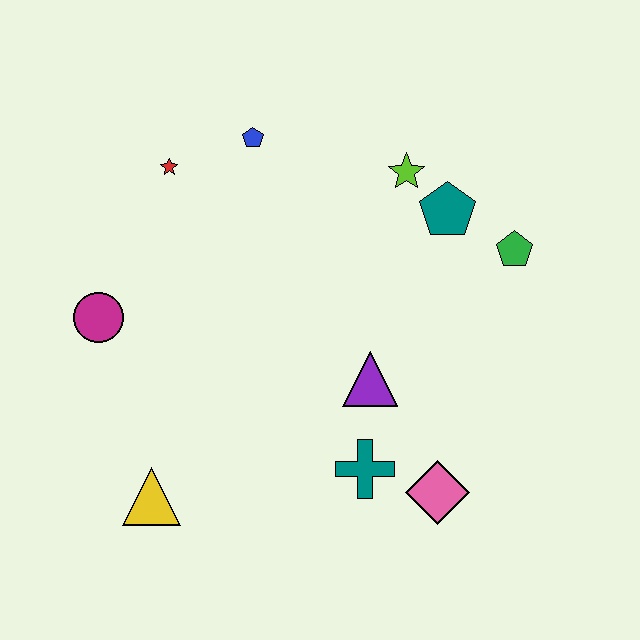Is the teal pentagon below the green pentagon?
No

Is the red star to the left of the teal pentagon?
Yes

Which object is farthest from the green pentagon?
The yellow triangle is farthest from the green pentagon.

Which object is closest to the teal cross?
The pink diamond is closest to the teal cross.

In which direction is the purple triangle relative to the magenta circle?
The purple triangle is to the right of the magenta circle.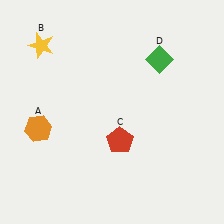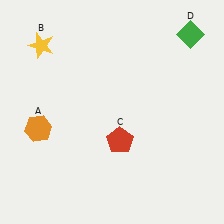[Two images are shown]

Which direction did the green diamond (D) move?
The green diamond (D) moved right.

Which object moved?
The green diamond (D) moved right.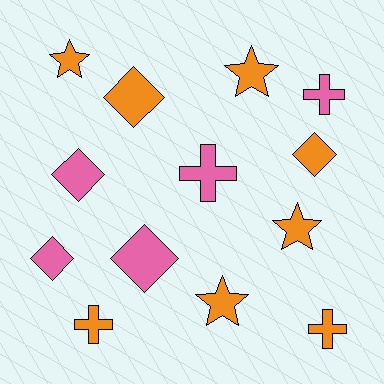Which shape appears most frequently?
Diamond, with 5 objects.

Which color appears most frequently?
Orange, with 8 objects.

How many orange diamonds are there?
There are 2 orange diamonds.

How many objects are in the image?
There are 13 objects.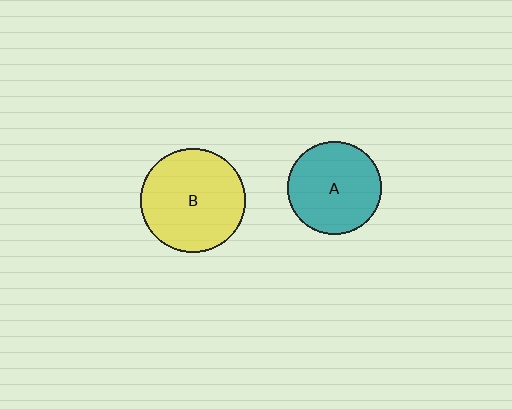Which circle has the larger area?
Circle B (yellow).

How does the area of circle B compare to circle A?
Approximately 1.3 times.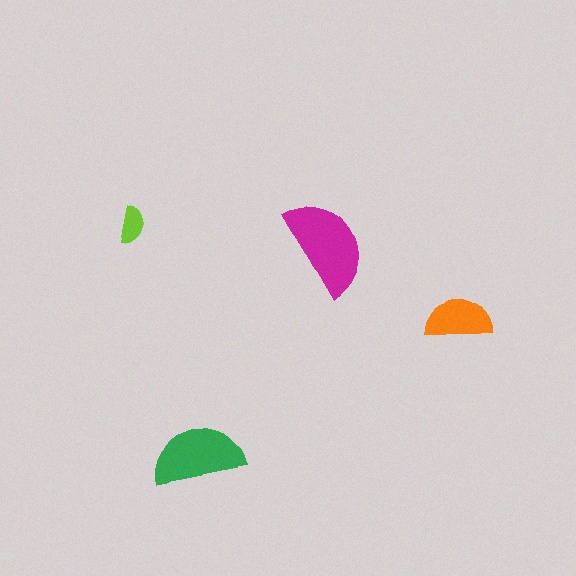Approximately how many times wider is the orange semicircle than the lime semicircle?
About 2 times wider.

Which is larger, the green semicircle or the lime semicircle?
The green one.